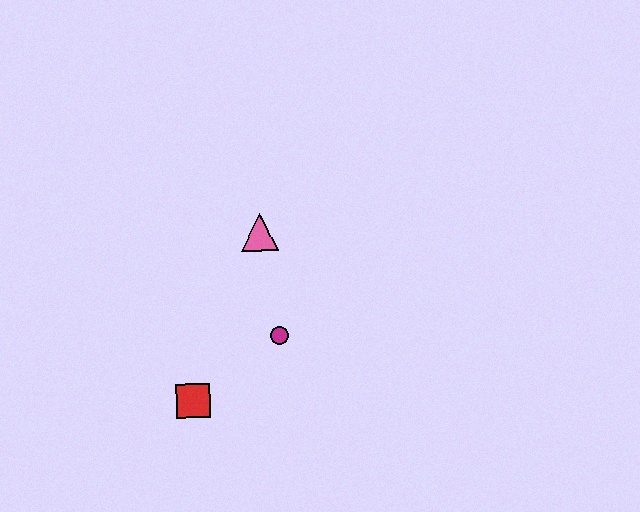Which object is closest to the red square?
The magenta circle is closest to the red square.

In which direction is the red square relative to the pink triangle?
The red square is below the pink triangle.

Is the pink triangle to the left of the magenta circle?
Yes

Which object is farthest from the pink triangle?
The red square is farthest from the pink triangle.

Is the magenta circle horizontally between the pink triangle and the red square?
No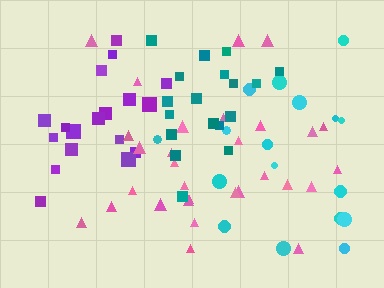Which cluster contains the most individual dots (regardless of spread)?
Pink (30).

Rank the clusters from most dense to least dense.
purple, teal, pink, cyan.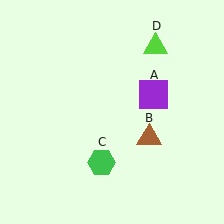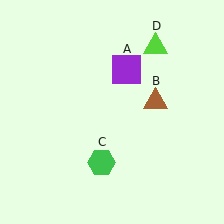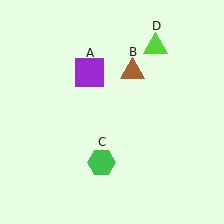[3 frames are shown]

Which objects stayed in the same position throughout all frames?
Green hexagon (object C) and lime triangle (object D) remained stationary.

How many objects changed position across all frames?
2 objects changed position: purple square (object A), brown triangle (object B).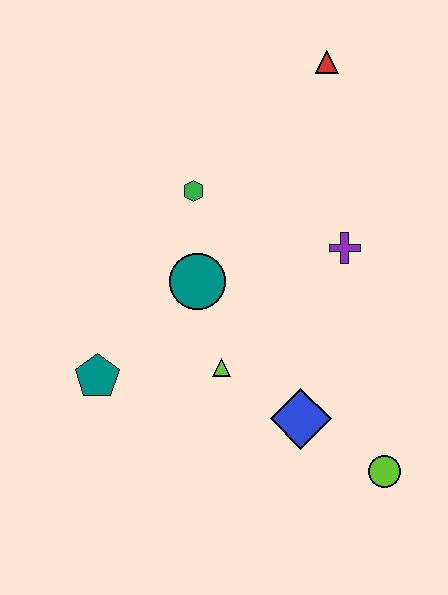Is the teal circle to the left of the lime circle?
Yes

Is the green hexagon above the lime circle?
Yes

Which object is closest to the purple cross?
The teal circle is closest to the purple cross.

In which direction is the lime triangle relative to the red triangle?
The lime triangle is below the red triangle.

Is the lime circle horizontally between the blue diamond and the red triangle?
No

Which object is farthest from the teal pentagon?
The red triangle is farthest from the teal pentagon.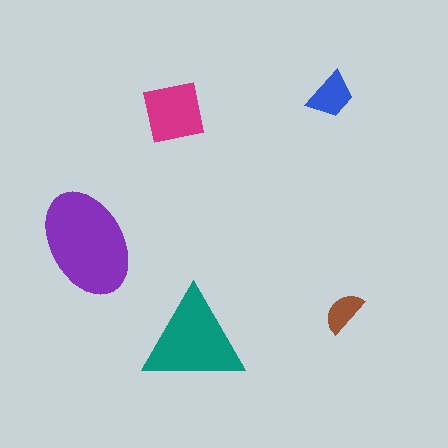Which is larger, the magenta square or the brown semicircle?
The magenta square.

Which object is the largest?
The purple ellipse.